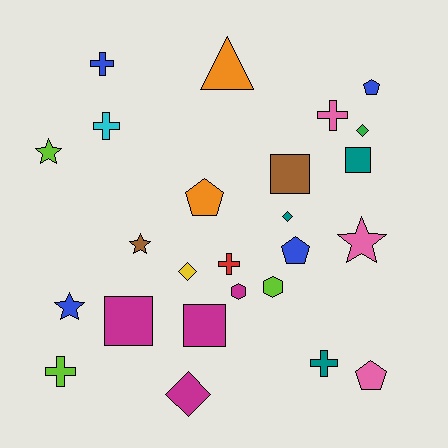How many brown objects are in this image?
There are 2 brown objects.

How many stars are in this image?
There are 4 stars.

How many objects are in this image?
There are 25 objects.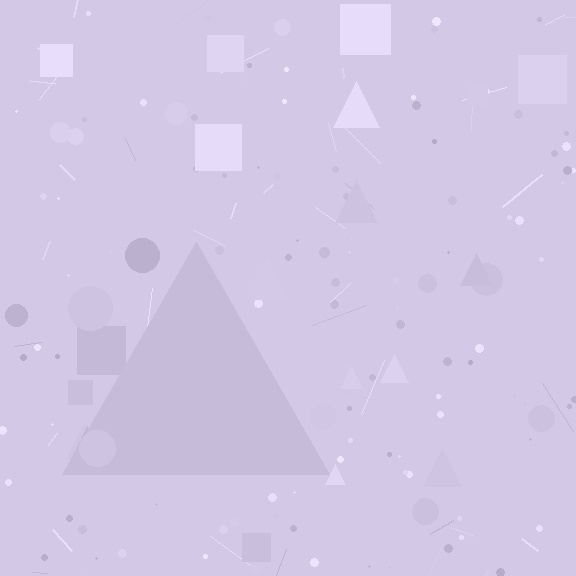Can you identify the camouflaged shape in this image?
The camouflaged shape is a triangle.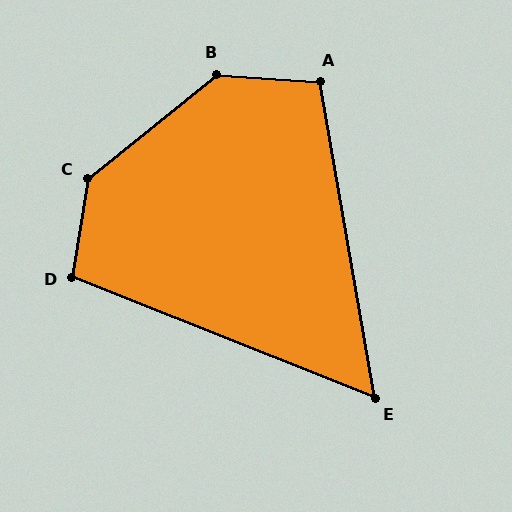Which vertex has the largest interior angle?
C, at approximately 138 degrees.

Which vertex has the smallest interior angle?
E, at approximately 59 degrees.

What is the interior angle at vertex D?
Approximately 103 degrees (obtuse).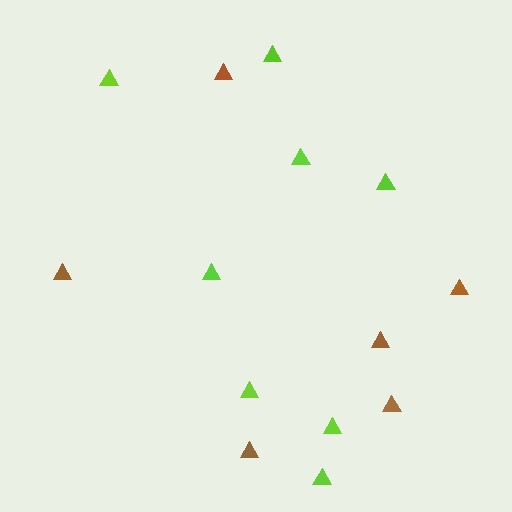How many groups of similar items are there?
There are 2 groups: one group of brown triangles (6) and one group of lime triangles (8).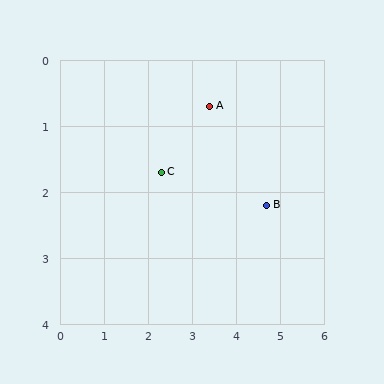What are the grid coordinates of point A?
Point A is at approximately (3.4, 0.7).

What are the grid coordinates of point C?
Point C is at approximately (2.3, 1.7).